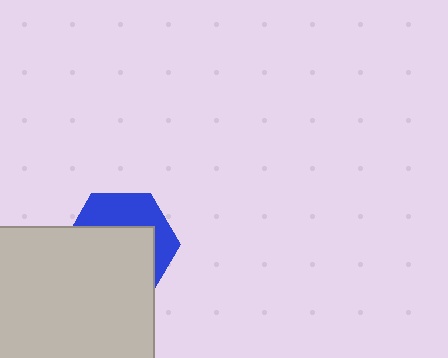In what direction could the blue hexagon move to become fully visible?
The blue hexagon could move up. That would shift it out from behind the light gray square entirely.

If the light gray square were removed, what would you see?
You would see the complete blue hexagon.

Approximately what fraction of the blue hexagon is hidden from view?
Roughly 62% of the blue hexagon is hidden behind the light gray square.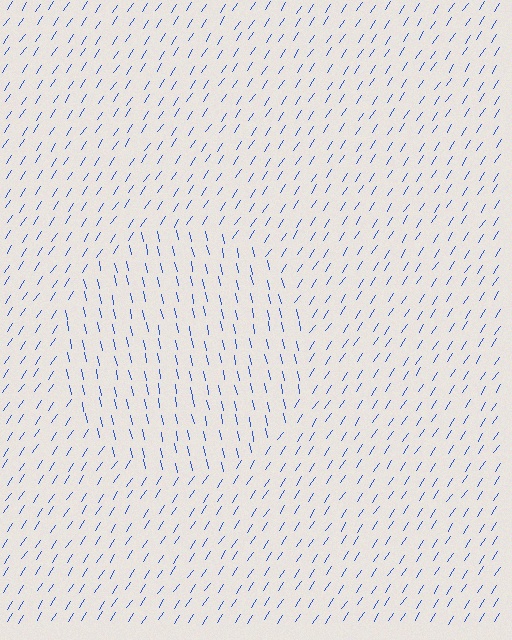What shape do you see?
I see a circle.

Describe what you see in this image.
The image is filled with small blue line segments. A circle region in the image has lines oriented differently from the surrounding lines, creating a visible texture boundary.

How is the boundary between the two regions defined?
The boundary is defined purely by a change in line orientation (approximately 45 degrees difference). All lines are the same color and thickness.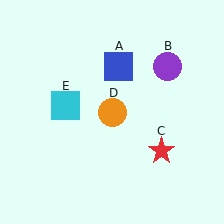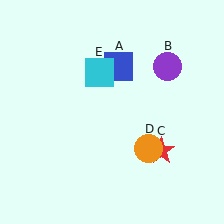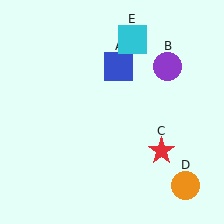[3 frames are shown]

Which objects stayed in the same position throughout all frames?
Blue square (object A) and purple circle (object B) and red star (object C) remained stationary.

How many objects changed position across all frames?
2 objects changed position: orange circle (object D), cyan square (object E).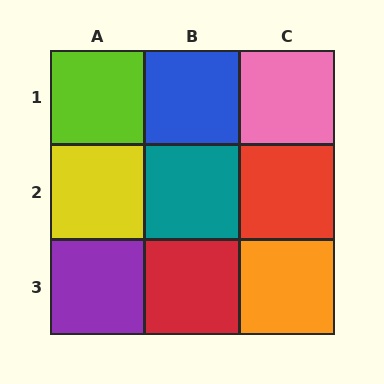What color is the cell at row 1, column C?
Pink.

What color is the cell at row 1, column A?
Lime.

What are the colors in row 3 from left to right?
Purple, red, orange.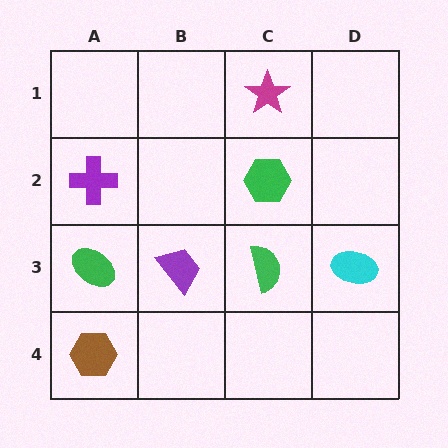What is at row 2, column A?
A purple cross.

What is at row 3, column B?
A purple trapezoid.